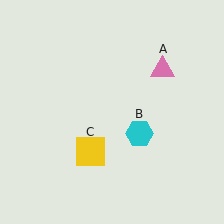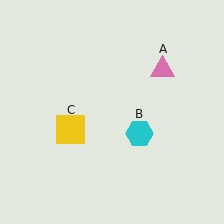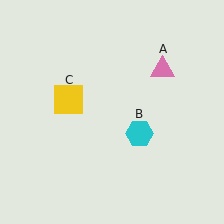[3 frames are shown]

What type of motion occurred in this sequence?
The yellow square (object C) rotated clockwise around the center of the scene.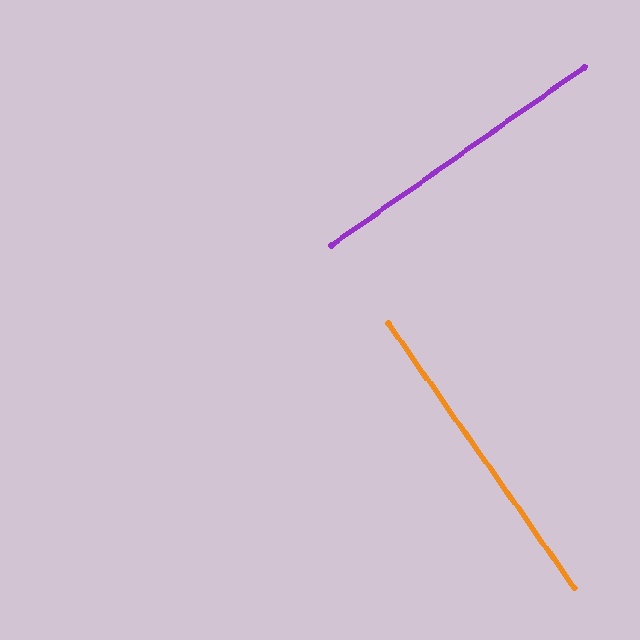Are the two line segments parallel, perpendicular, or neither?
Perpendicular — they meet at approximately 90°.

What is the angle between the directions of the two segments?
Approximately 90 degrees.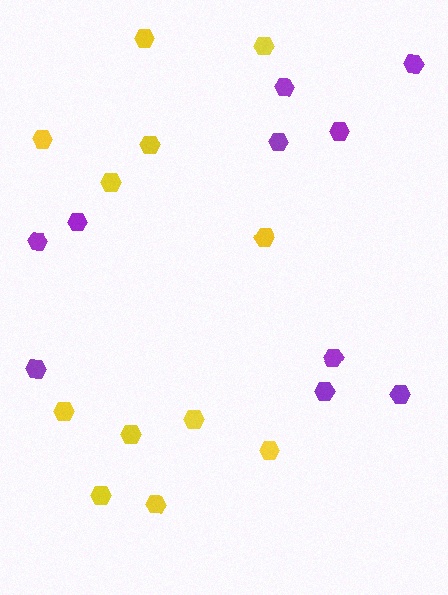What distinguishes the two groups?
There are 2 groups: one group of purple hexagons (10) and one group of yellow hexagons (12).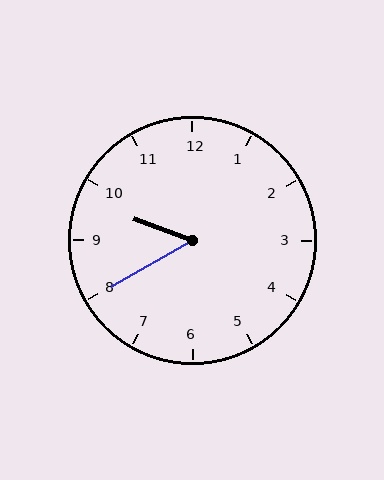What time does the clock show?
9:40.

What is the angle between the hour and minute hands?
Approximately 50 degrees.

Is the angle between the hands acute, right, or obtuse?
It is acute.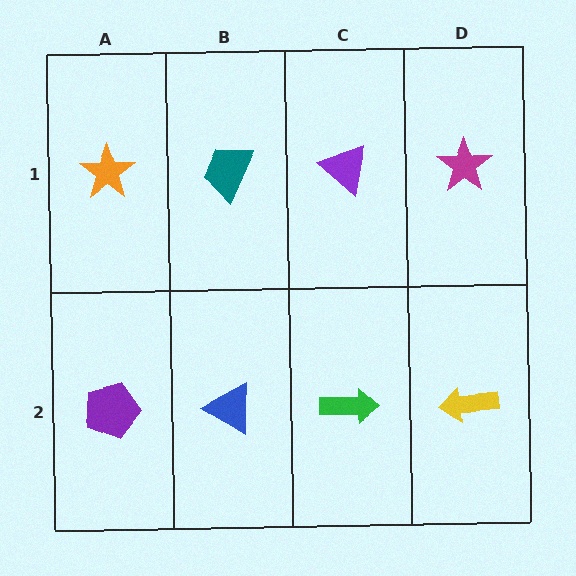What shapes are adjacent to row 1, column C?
A green arrow (row 2, column C), a teal trapezoid (row 1, column B), a magenta star (row 1, column D).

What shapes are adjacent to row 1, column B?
A blue triangle (row 2, column B), an orange star (row 1, column A), a purple triangle (row 1, column C).